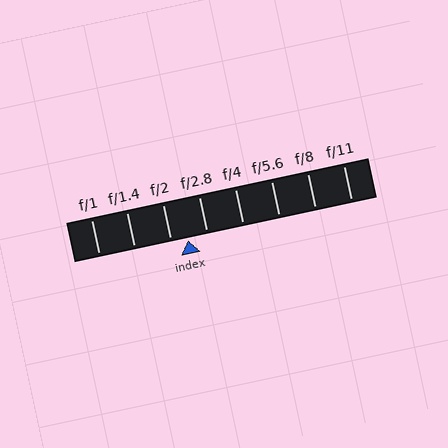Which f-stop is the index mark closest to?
The index mark is closest to f/2.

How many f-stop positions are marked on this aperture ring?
There are 8 f-stop positions marked.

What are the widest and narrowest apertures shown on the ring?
The widest aperture shown is f/1 and the narrowest is f/11.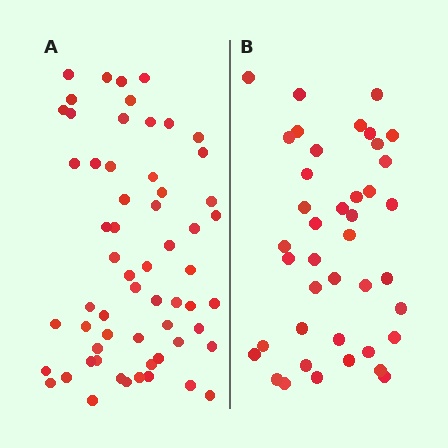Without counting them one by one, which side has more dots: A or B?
Region A (the left region) has more dots.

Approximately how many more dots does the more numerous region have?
Region A has approximately 20 more dots than region B.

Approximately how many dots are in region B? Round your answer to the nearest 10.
About 40 dots. (The exact count is 41, which rounds to 40.)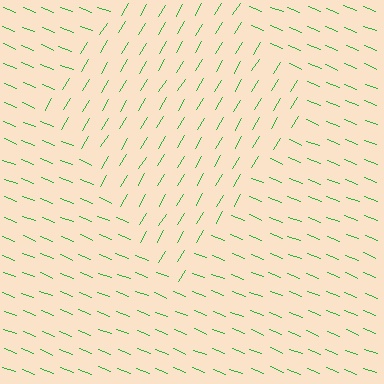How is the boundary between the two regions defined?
The boundary is defined purely by a change in line orientation (approximately 80 degrees difference). All lines are the same color and thickness.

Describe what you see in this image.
The image is filled with small green line segments. A diamond region in the image has lines oriented differently from the surrounding lines, creating a visible texture boundary.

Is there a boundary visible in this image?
Yes, there is a texture boundary formed by a change in line orientation.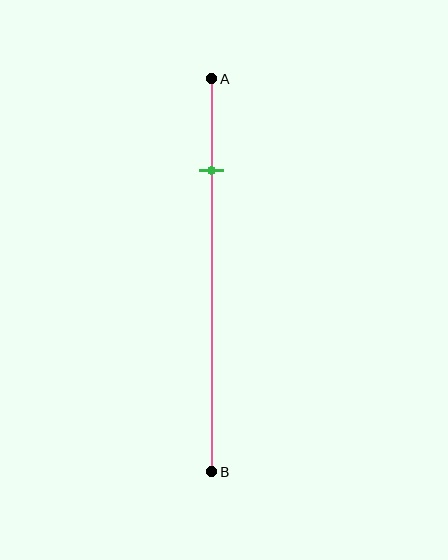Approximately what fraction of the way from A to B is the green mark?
The green mark is approximately 25% of the way from A to B.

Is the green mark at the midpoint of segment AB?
No, the mark is at about 25% from A, not at the 50% midpoint.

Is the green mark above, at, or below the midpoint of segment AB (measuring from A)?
The green mark is above the midpoint of segment AB.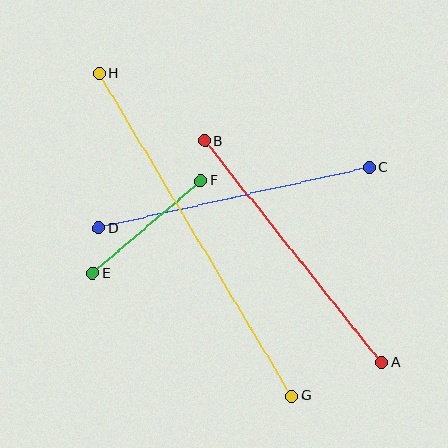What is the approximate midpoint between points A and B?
The midpoint is at approximately (293, 252) pixels.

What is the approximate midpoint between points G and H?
The midpoint is at approximately (196, 235) pixels.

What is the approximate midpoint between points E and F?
The midpoint is at approximately (147, 227) pixels.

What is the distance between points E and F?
The distance is approximately 142 pixels.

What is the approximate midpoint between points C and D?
The midpoint is at approximately (234, 198) pixels.